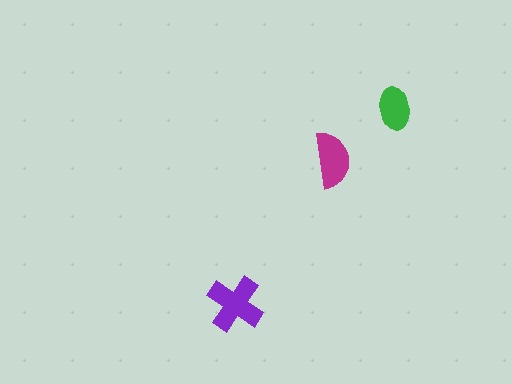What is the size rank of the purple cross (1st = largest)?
1st.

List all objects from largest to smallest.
The purple cross, the magenta semicircle, the green ellipse.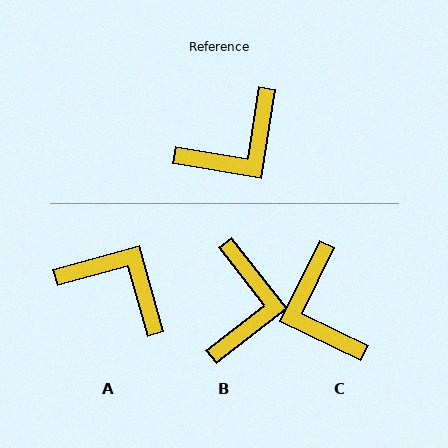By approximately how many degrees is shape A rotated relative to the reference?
Approximately 115 degrees counter-clockwise.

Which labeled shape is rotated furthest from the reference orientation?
A, about 115 degrees away.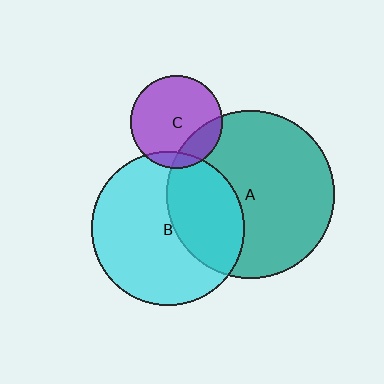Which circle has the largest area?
Circle A (teal).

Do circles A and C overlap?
Yes.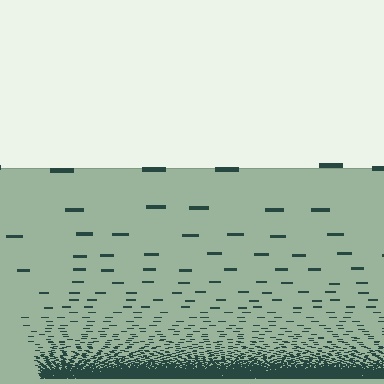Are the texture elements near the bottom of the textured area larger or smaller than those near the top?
Smaller. The gradient is inverted — elements near the bottom are smaller and denser.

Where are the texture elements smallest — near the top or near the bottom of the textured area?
Near the bottom.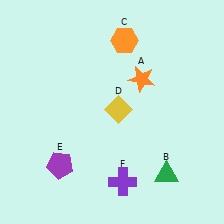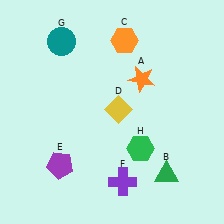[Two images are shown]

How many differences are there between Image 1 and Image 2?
There are 2 differences between the two images.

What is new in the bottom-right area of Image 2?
A green hexagon (H) was added in the bottom-right area of Image 2.